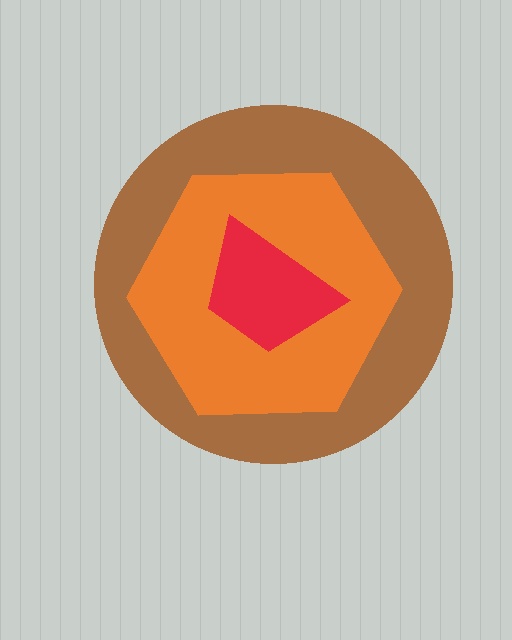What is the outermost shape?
The brown circle.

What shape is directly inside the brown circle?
The orange hexagon.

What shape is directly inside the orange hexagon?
The red trapezoid.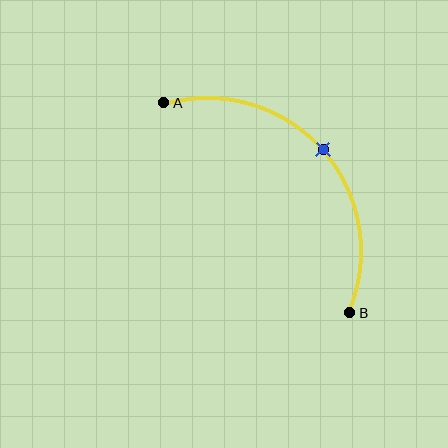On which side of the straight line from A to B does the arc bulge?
The arc bulges above and to the right of the straight line connecting A and B.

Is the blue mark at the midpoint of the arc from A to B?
Yes. The blue mark lies on the arc at equal arc-length from both A and B — it is the arc midpoint.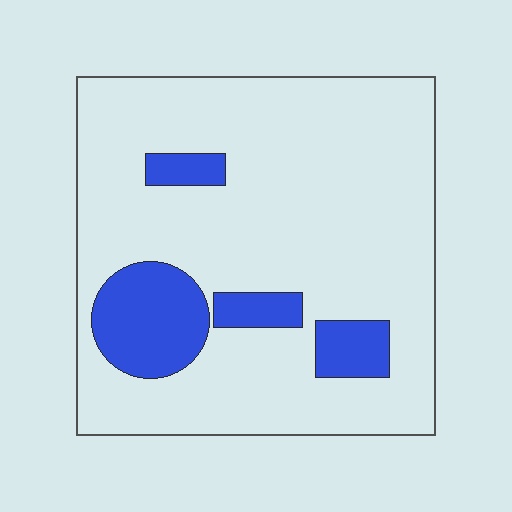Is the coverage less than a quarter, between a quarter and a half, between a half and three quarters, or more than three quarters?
Less than a quarter.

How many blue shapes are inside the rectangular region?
4.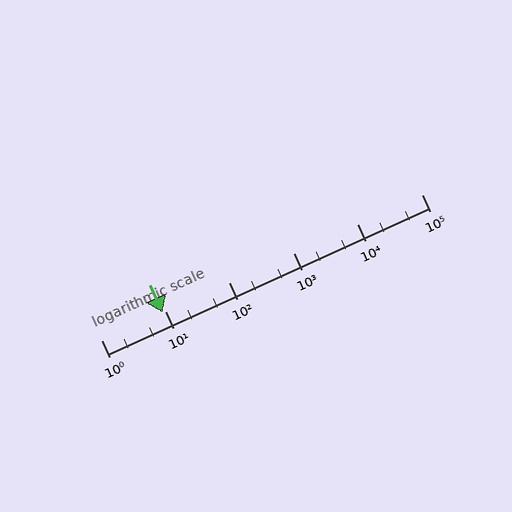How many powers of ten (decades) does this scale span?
The scale spans 5 decades, from 1 to 100000.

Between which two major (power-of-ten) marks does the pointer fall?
The pointer is between 1 and 10.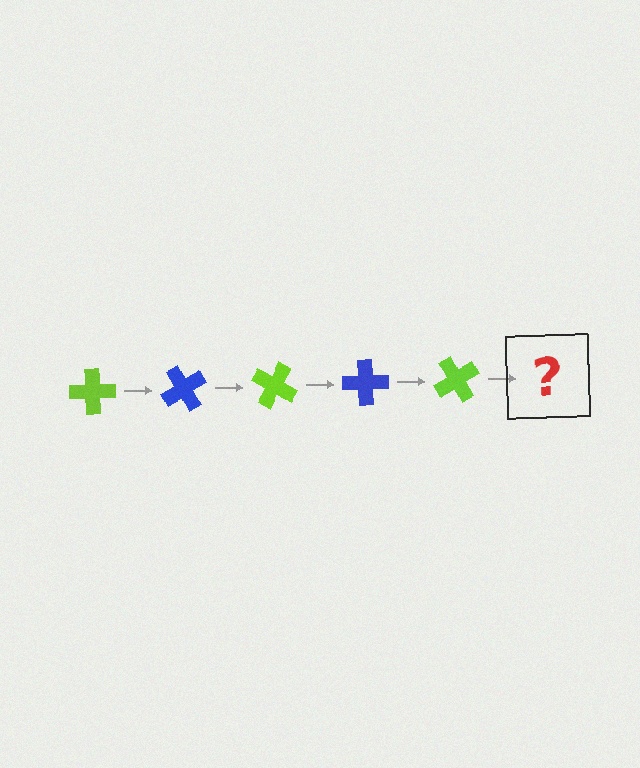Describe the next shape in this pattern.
It should be a blue cross, rotated 300 degrees from the start.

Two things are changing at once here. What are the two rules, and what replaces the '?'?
The two rules are that it rotates 60 degrees each step and the color cycles through lime and blue. The '?' should be a blue cross, rotated 300 degrees from the start.